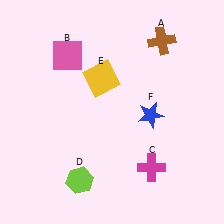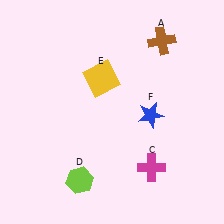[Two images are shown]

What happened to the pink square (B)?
The pink square (B) was removed in Image 2. It was in the top-left area of Image 1.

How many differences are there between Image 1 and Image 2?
There is 1 difference between the two images.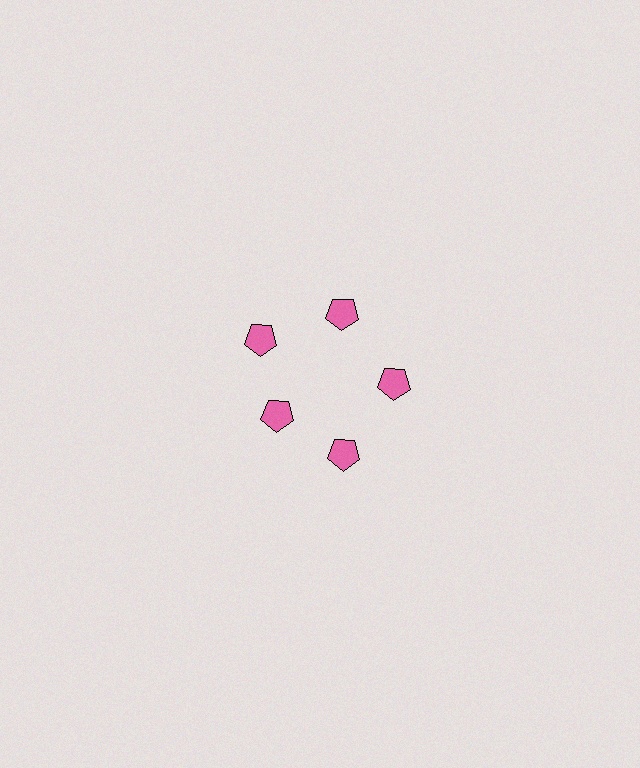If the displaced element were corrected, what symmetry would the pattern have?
It would have 5-fold rotational symmetry — the pattern would map onto itself every 72 degrees.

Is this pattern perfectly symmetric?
No. The 5 pink pentagons are arranged in a ring, but one element near the 8 o'clock position is pulled inward toward the center, breaking the 5-fold rotational symmetry.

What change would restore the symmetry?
The symmetry would be restored by moving it outward, back onto the ring so that all 5 pentagons sit at equal angles and equal distance from the center.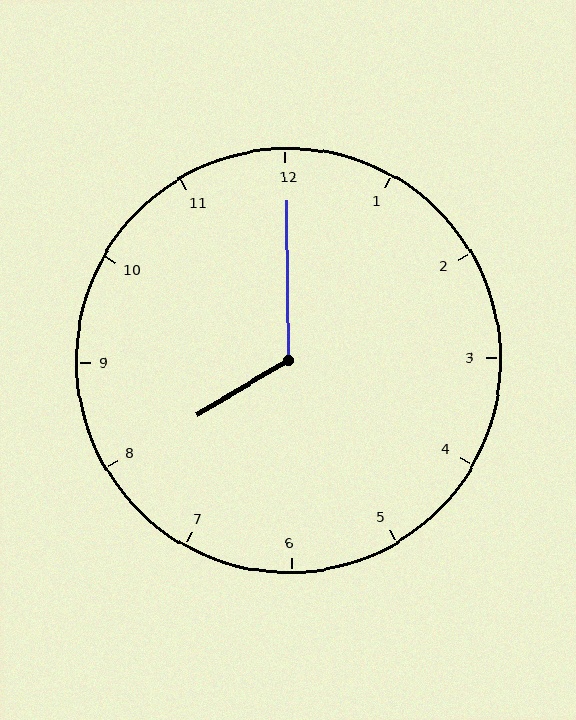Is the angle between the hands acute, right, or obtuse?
It is obtuse.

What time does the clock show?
8:00.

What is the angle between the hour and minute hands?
Approximately 120 degrees.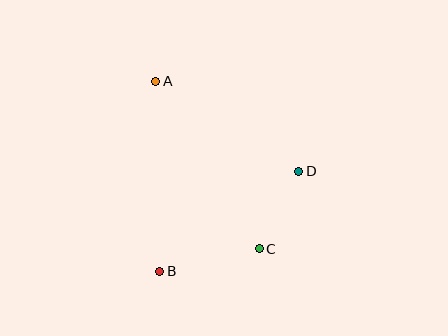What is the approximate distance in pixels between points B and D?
The distance between B and D is approximately 171 pixels.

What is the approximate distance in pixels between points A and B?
The distance between A and B is approximately 190 pixels.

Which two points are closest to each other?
Points C and D are closest to each other.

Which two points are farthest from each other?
Points A and C are farthest from each other.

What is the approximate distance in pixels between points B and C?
The distance between B and C is approximately 102 pixels.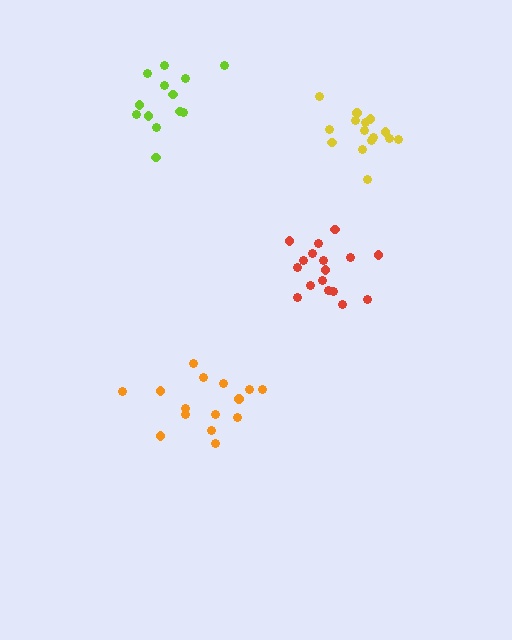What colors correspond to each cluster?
The clusters are colored: red, orange, lime, yellow.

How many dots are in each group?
Group 1: 17 dots, Group 2: 15 dots, Group 3: 13 dots, Group 4: 15 dots (60 total).